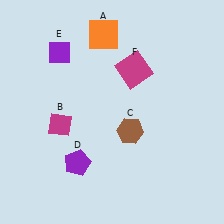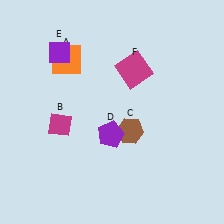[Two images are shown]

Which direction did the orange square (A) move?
The orange square (A) moved left.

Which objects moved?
The objects that moved are: the orange square (A), the purple pentagon (D).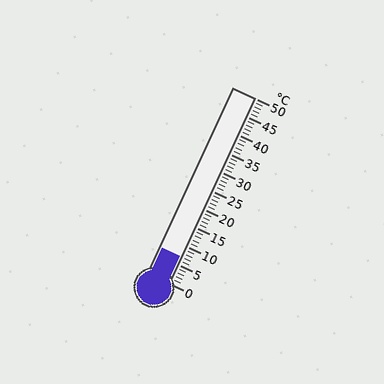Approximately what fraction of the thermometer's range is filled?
The thermometer is filled to approximately 15% of its range.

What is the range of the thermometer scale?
The thermometer scale ranges from 0°C to 50°C.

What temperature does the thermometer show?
The thermometer shows approximately 7°C.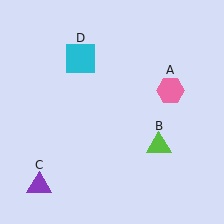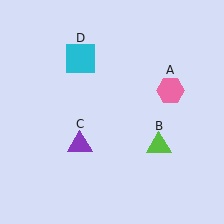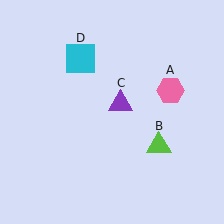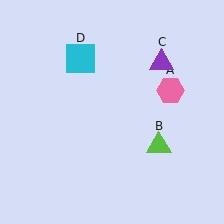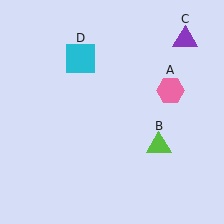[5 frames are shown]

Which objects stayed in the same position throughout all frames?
Pink hexagon (object A) and lime triangle (object B) and cyan square (object D) remained stationary.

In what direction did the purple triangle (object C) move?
The purple triangle (object C) moved up and to the right.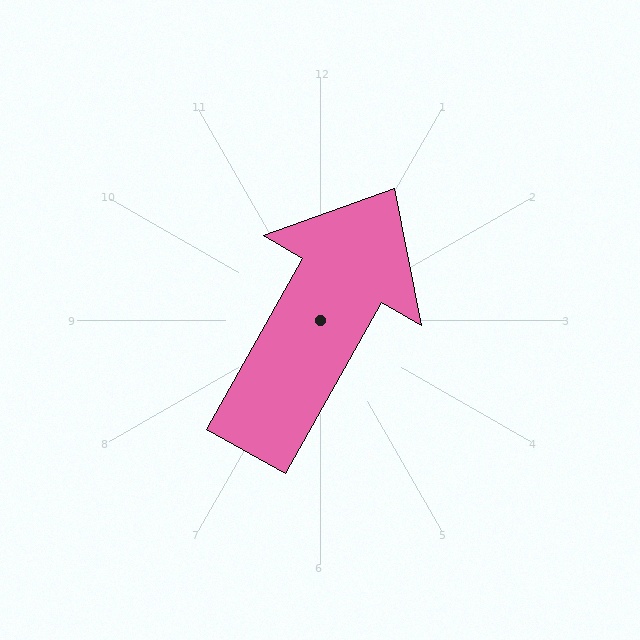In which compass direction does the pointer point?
Northeast.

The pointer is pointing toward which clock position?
Roughly 1 o'clock.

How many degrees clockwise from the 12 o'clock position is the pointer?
Approximately 29 degrees.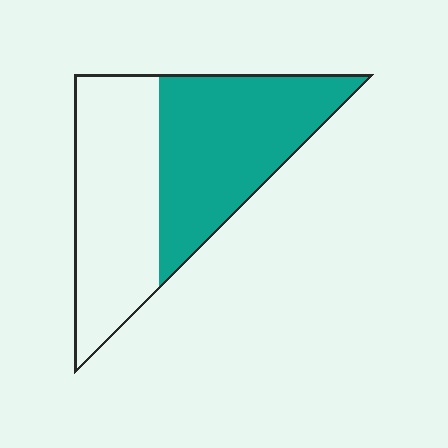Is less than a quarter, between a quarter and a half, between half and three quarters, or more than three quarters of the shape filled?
Between half and three quarters.